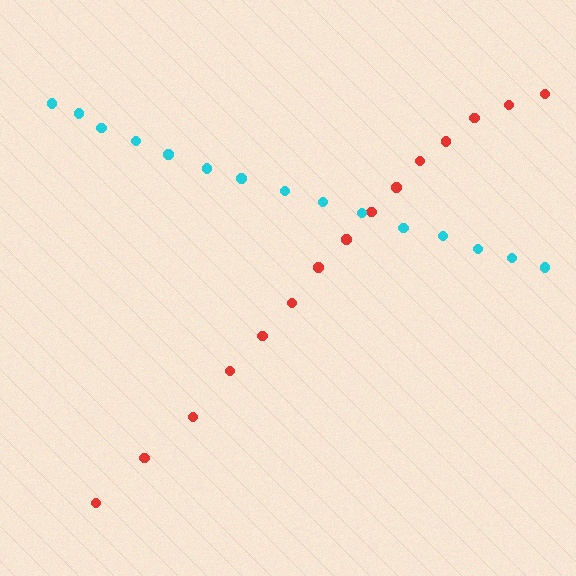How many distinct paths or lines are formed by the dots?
There are 2 distinct paths.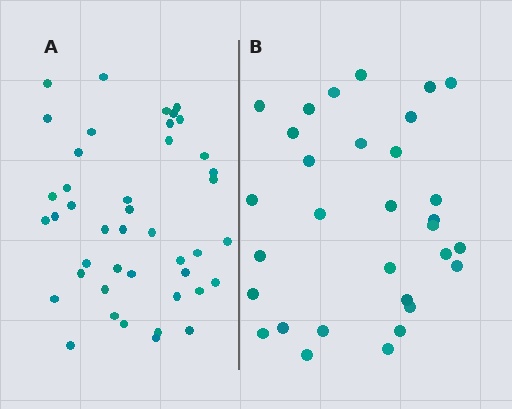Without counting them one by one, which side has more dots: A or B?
Region A (the left region) has more dots.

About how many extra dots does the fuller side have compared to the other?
Region A has roughly 12 or so more dots than region B.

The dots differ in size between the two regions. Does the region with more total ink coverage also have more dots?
No. Region B has more total ink coverage because its dots are larger, but region A actually contains more individual dots. Total area can be misleading — the number of items is what matters here.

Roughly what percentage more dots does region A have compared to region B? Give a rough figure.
About 40% more.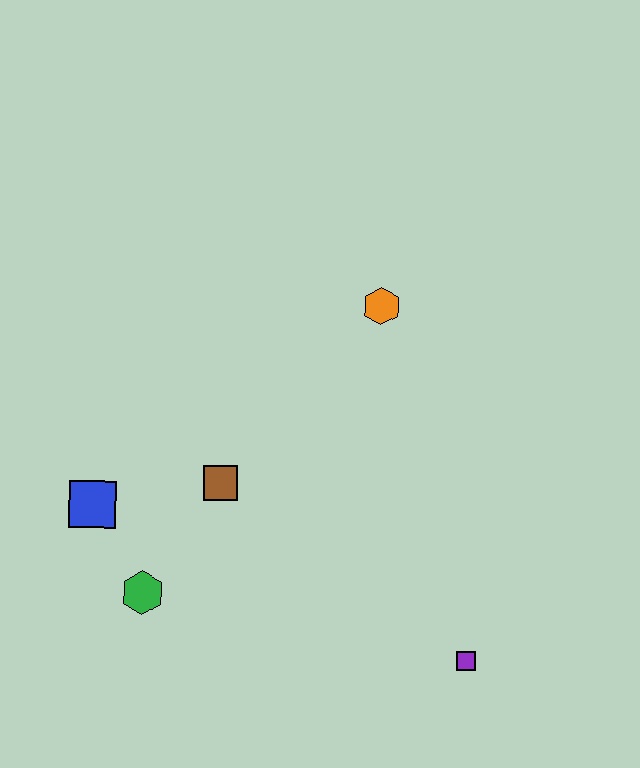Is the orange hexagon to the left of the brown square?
No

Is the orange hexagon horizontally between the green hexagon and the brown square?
No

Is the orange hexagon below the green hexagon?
No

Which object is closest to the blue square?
The green hexagon is closest to the blue square.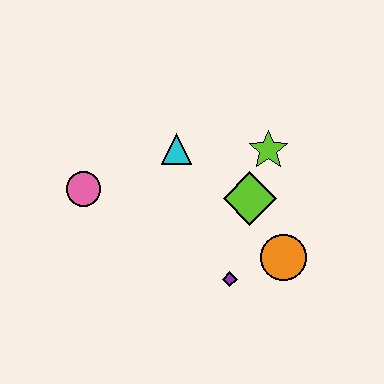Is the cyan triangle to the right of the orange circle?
No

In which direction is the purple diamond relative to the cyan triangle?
The purple diamond is below the cyan triangle.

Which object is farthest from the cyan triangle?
The orange circle is farthest from the cyan triangle.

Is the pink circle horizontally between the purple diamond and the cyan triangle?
No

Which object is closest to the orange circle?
The purple diamond is closest to the orange circle.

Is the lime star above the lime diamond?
Yes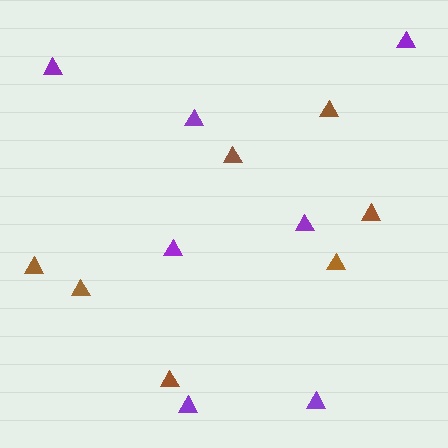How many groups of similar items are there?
There are 2 groups: one group of brown triangles (7) and one group of purple triangles (7).